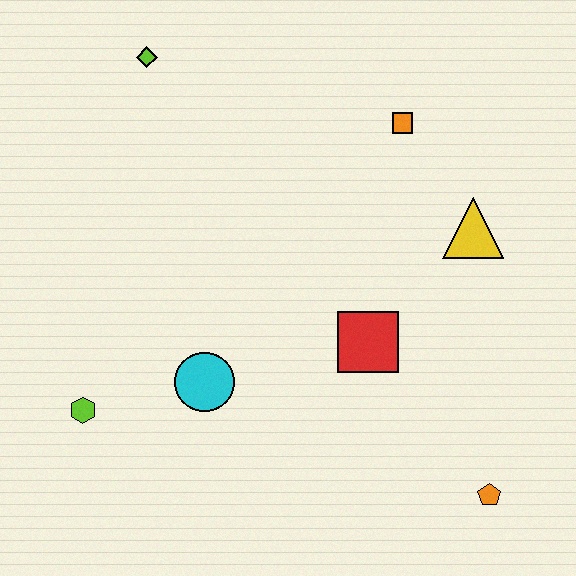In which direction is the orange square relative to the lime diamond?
The orange square is to the right of the lime diamond.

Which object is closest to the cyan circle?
The lime hexagon is closest to the cyan circle.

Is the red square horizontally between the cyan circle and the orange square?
Yes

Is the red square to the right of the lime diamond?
Yes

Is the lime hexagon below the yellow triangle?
Yes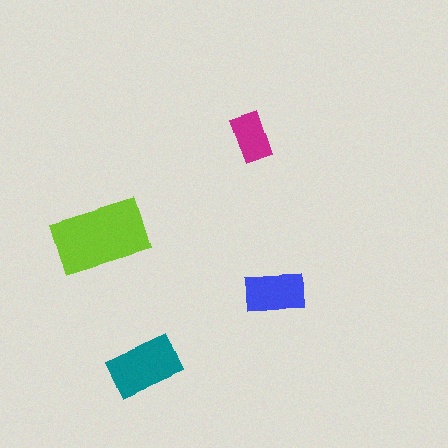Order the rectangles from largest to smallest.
the lime one, the teal one, the blue one, the magenta one.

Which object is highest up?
The magenta rectangle is topmost.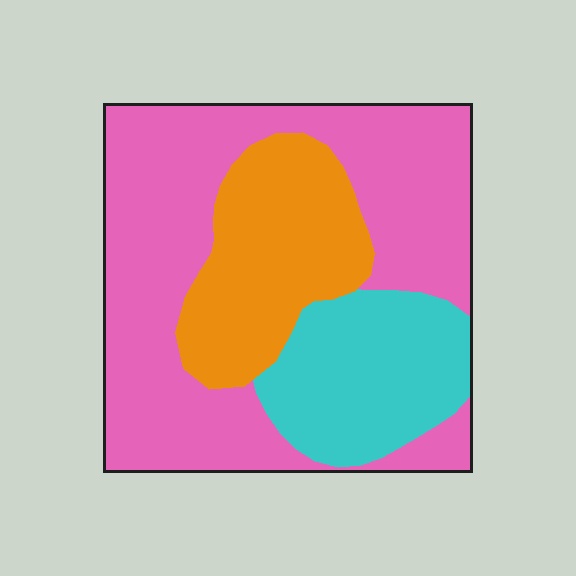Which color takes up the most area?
Pink, at roughly 55%.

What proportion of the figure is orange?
Orange covers around 25% of the figure.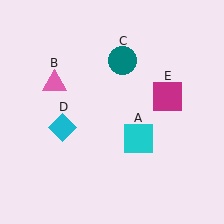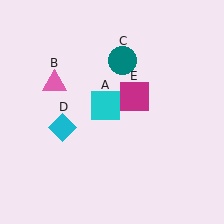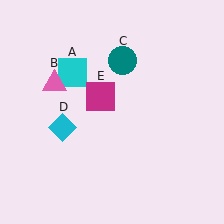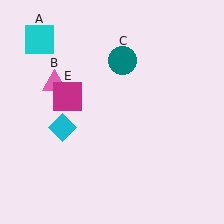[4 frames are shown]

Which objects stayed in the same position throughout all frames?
Pink triangle (object B) and teal circle (object C) and cyan diamond (object D) remained stationary.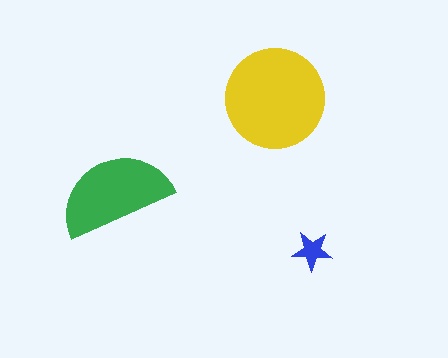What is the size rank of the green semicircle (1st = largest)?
2nd.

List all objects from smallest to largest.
The blue star, the green semicircle, the yellow circle.